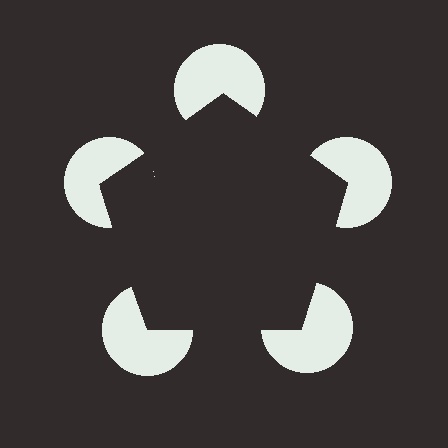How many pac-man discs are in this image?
There are 5 — one at each vertex of the illusory pentagon.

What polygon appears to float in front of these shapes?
An illusory pentagon — its edges are inferred from the aligned wedge cuts in the pac-man discs, not physically drawn.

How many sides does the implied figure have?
5 sides.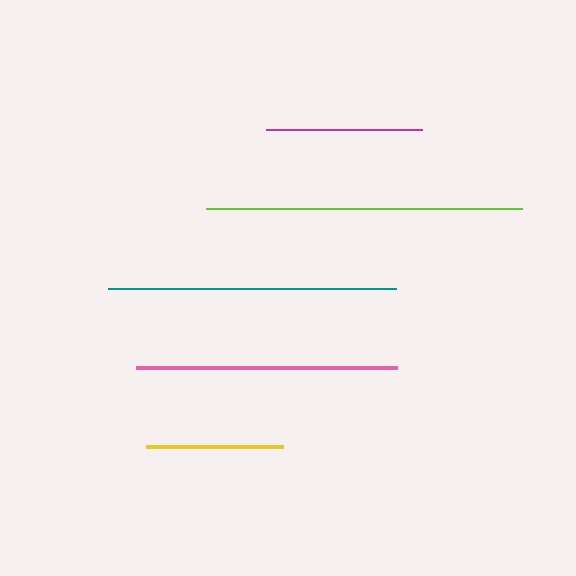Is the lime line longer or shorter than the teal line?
The lime line is longer than the teal line.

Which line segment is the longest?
The lime line is the longest at approximately 316 pixels.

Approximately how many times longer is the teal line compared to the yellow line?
The teal line is approximately 2.1 times the length of the yellow line.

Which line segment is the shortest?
The yellow line is the shortest at approximately 137 pixels.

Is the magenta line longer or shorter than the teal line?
The teal line is longer than the magenta line.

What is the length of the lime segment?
The lime segment is approximately 316 pixels long.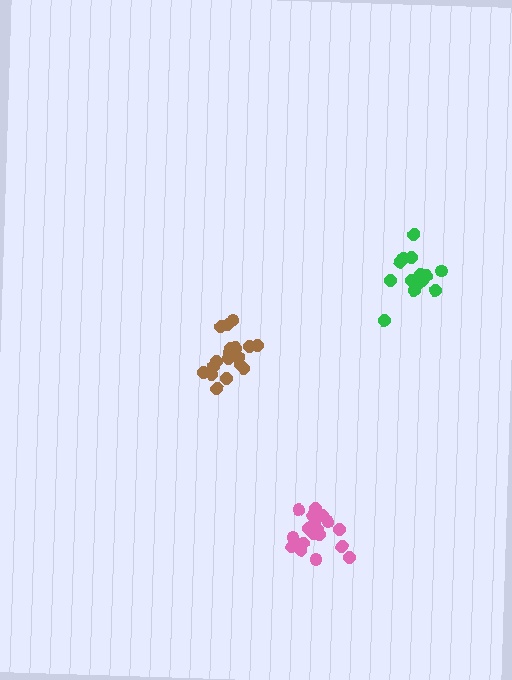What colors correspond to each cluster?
The clusters are colored: pink, green, brown.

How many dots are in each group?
Group 1: 19 dots, Group 2: 14 dots, Group 3: 18 dots (51 total).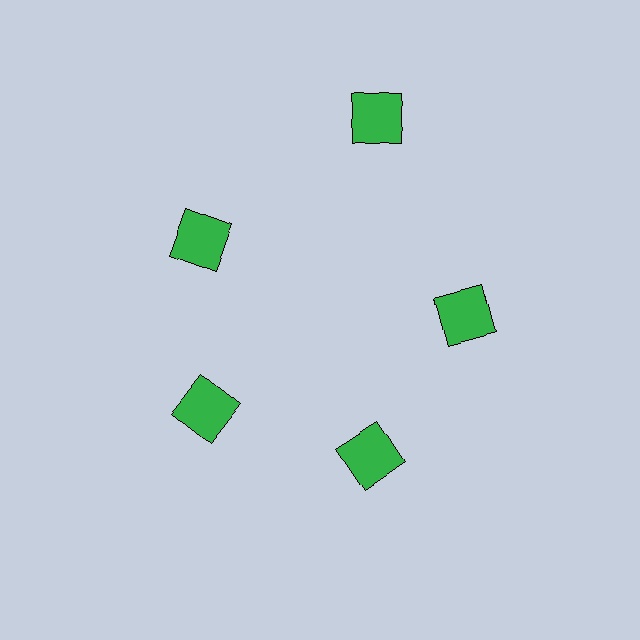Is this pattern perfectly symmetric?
No. The 5 green squares are arranged in a ring, but one element near the 1 o'clock position is pushed outward from the center, breaking the 5-fold rotational symmetry.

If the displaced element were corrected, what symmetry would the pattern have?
It would have 5-fold rotational symmetry — the pattern would map onto itself every 72 degrees.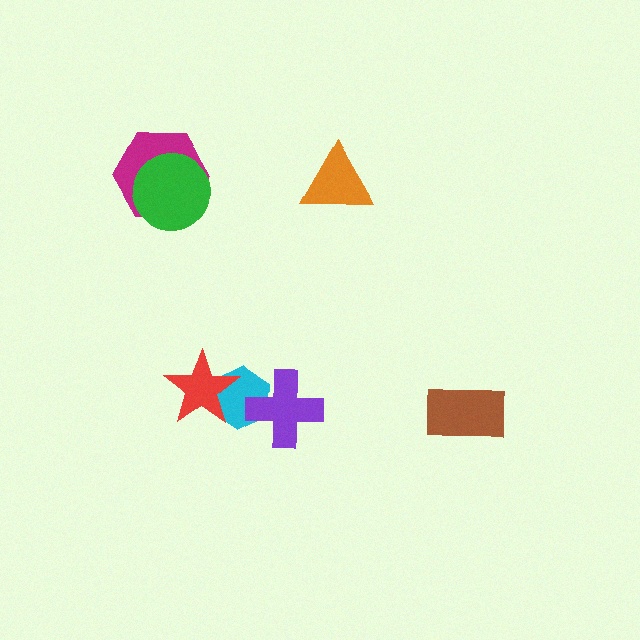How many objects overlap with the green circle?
1 object overlaps with the green circle.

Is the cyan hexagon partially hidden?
Yes, it is partially covered by another shape.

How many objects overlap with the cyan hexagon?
2 objects overlap with the cyan hexagon.